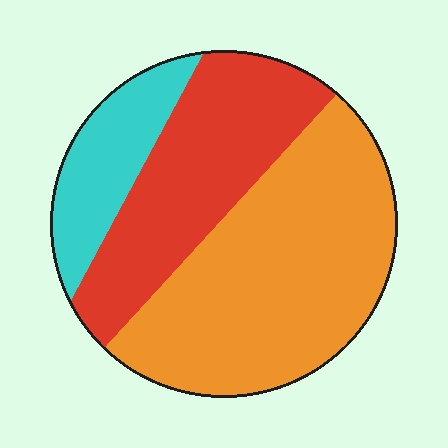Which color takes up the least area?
Cyan, at roughly 15%.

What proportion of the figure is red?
Red covers around 30% of the figure.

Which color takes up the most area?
Orange, at roughly 50%.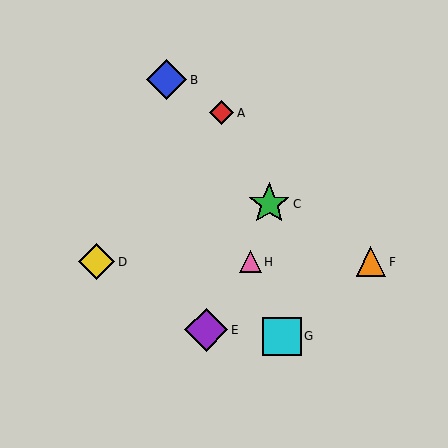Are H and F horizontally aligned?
Yes, both are at y≈262.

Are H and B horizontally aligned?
No, H is at y≈262 and B is at y≈80.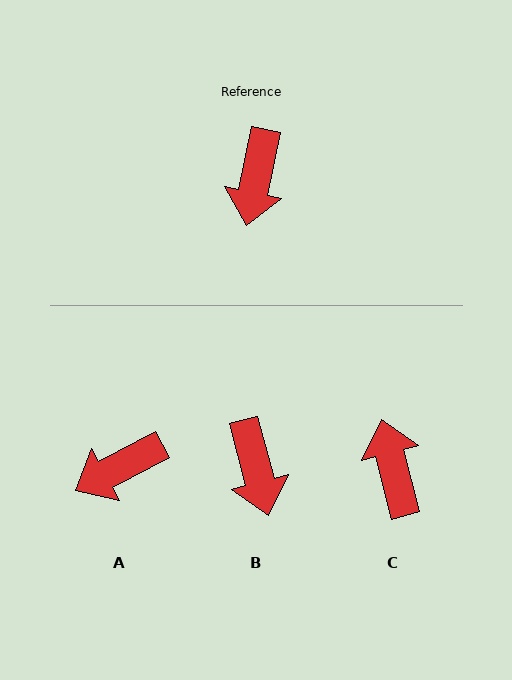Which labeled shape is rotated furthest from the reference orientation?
C, about 154 degrees away.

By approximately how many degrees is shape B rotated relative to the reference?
Approximately 26 degrees counter-clockwise.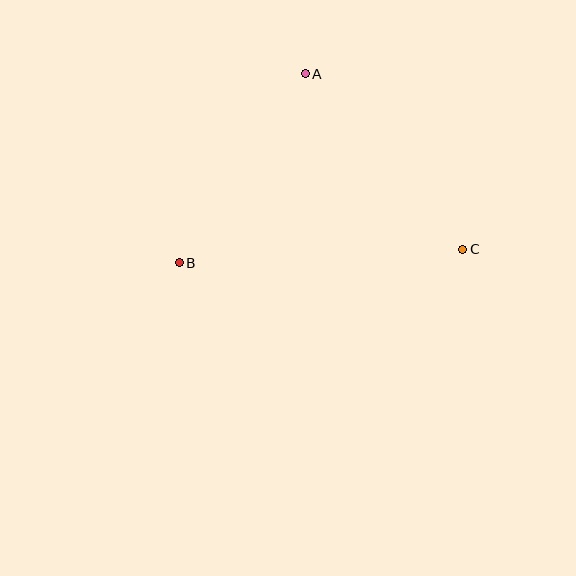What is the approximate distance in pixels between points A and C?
The distance between A and C is approximately 236 pixels.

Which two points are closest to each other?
Points A and B are closest to each other.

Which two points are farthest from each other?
Points B and C are farthest from each other.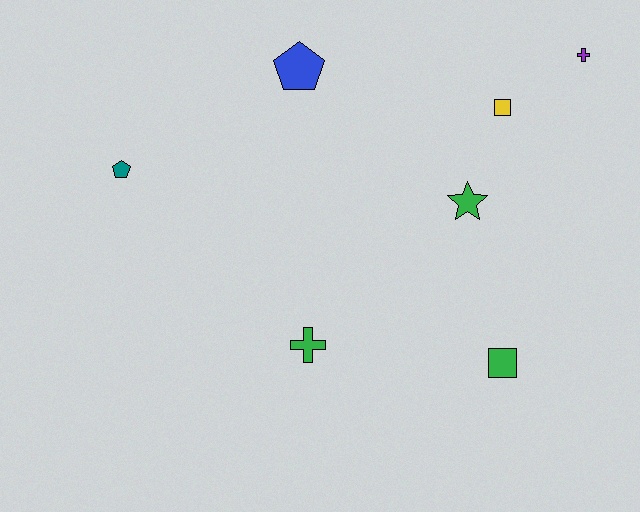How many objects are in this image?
There are 7 objects.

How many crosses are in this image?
There are 2 crosses.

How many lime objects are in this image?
There are no lime objects.